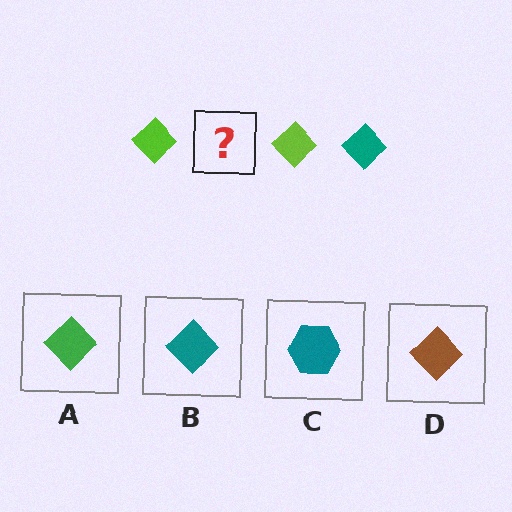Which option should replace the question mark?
Option B.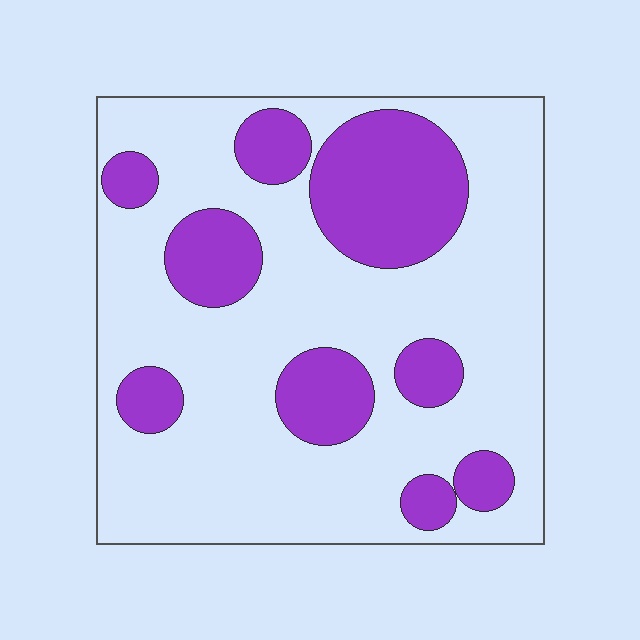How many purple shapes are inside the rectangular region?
9.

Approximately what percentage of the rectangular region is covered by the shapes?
Approximately 30%.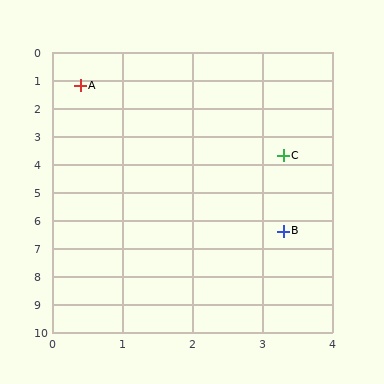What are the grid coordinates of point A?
Point A is at approximately (0.4, 1.2).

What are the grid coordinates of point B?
Point B is at approximately (3.3, 6.4).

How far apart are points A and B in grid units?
Points A and B are about 6.0 grid units apart.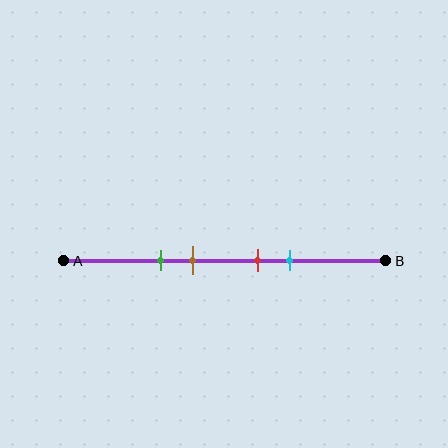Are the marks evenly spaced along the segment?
No, the marks are not evenly spaced.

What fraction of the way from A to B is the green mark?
The green mark is approximately 30% (0.3) of the way from A to B.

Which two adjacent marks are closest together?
The red and cyan marks are the closest adjacent pair.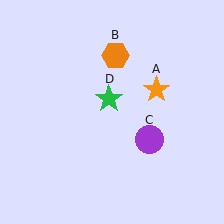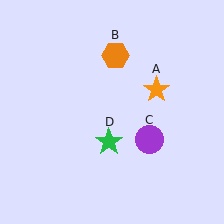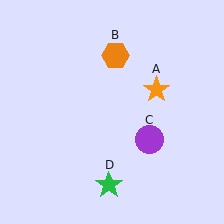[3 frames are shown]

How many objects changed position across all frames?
1 object changed position: green star (object D).